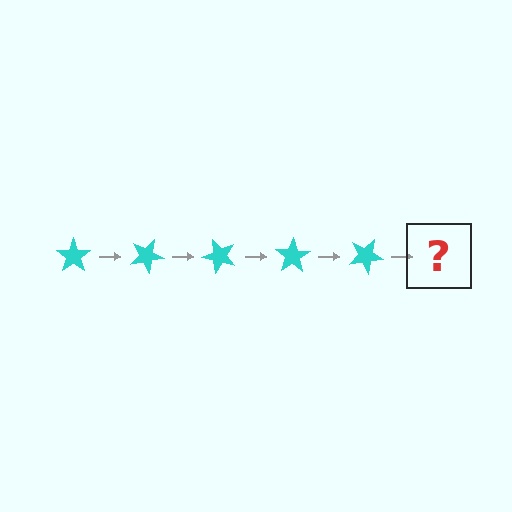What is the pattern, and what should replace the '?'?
The pattern is that the star rotates 25 degrees each step. The '?' should be a cyan star rotated 125 degrees.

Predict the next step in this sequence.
The next step is a cyan star rotated 125 degrees.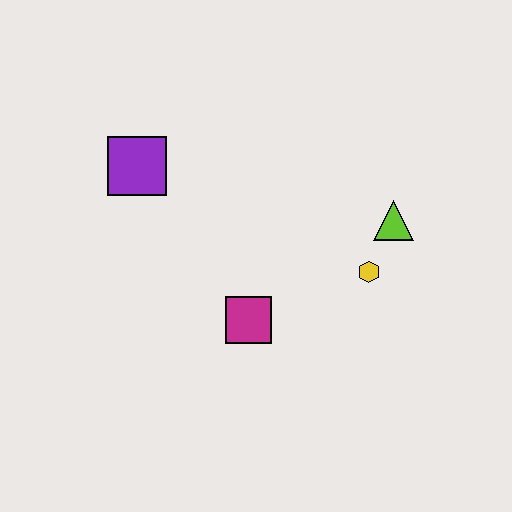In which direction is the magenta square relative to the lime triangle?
The magenta square is to the left of the lime triangle.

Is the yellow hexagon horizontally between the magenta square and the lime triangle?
Yes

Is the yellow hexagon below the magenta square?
No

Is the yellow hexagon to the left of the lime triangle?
Yes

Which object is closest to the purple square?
The magenta square is closest to the purple square.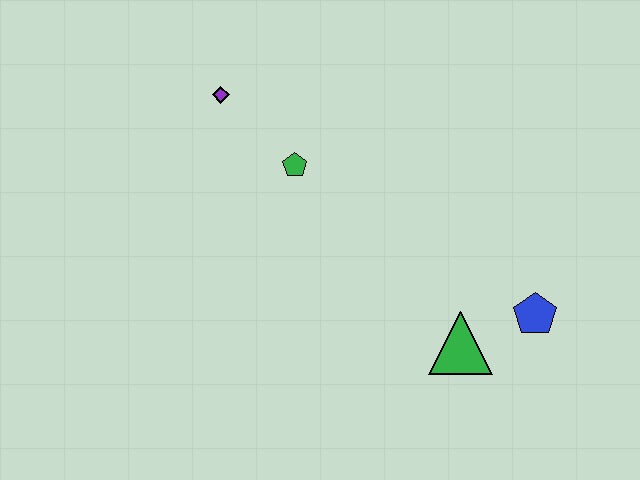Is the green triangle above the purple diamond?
No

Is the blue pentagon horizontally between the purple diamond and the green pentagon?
No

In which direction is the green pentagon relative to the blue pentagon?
The green pentagon is to the left of the blue pentagon.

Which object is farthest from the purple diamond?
The blue pentagon is farthest from the purple diamond.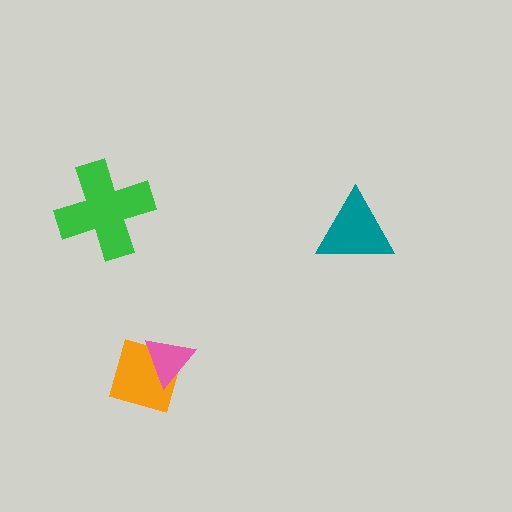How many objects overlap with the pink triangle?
1 object overlaps with the pink triangle.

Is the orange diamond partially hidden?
Yes, it is partially covered by another shape.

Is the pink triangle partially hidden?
No, no other shape covers it.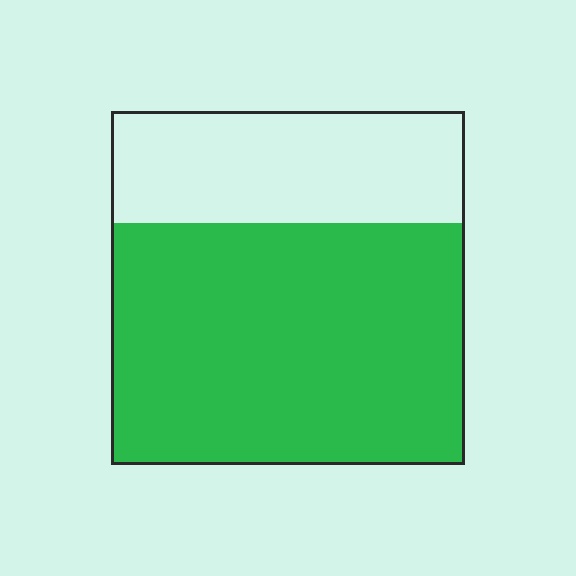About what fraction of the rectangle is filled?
About two thirds (2/3).